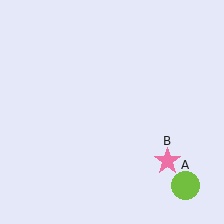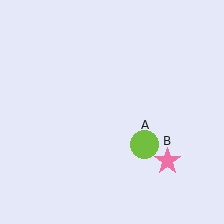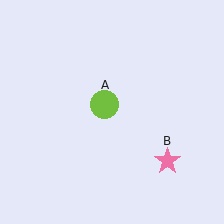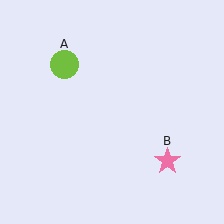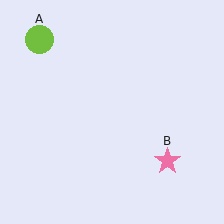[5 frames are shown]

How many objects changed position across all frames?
1 object changed position: lime circle (object A).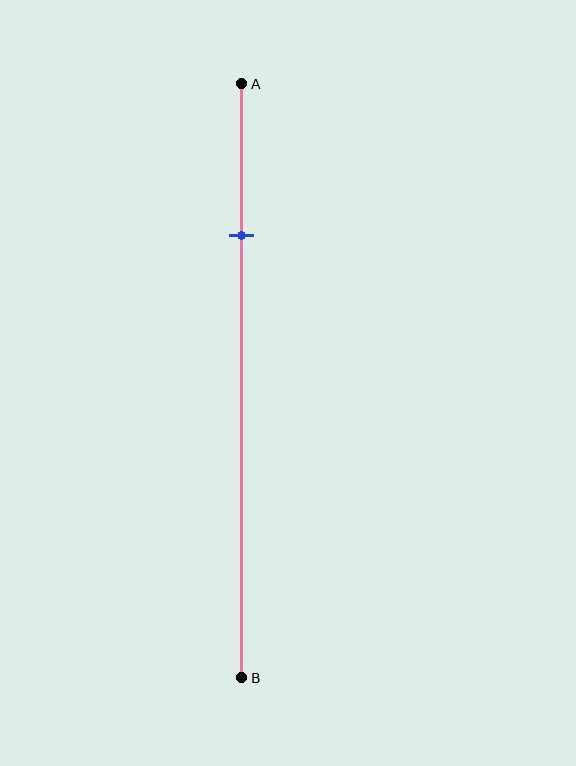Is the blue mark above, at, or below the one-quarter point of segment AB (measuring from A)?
The blue mark is approximately at the one-quarter point of segment AB.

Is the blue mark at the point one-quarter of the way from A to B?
Yes, the mark is approximately at the one-quarter point.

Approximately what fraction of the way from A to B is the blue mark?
The blue mark is approximately 25% of the way from A to B.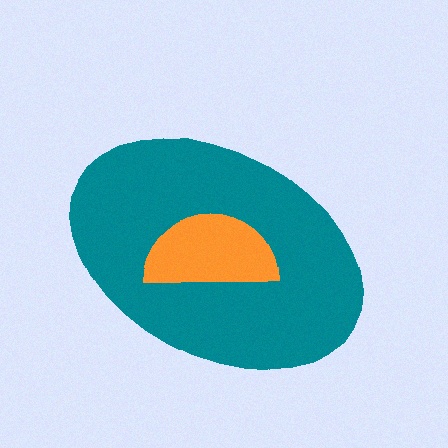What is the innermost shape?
The orange semicircle.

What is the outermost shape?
The teal ellipse.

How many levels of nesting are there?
2.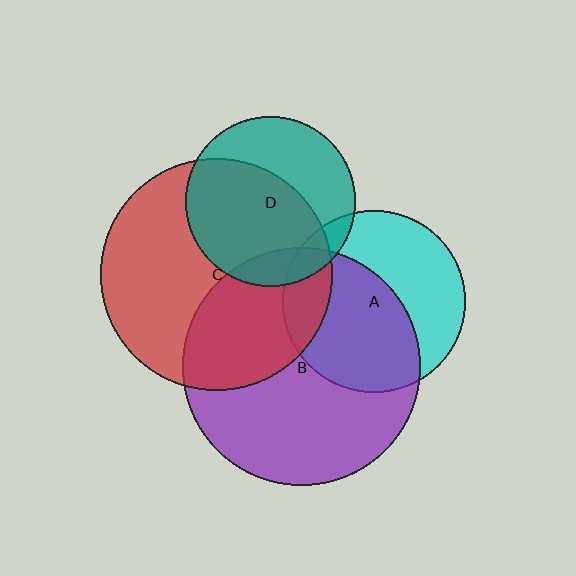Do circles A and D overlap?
Yes.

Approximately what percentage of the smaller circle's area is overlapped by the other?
Approximately 10%.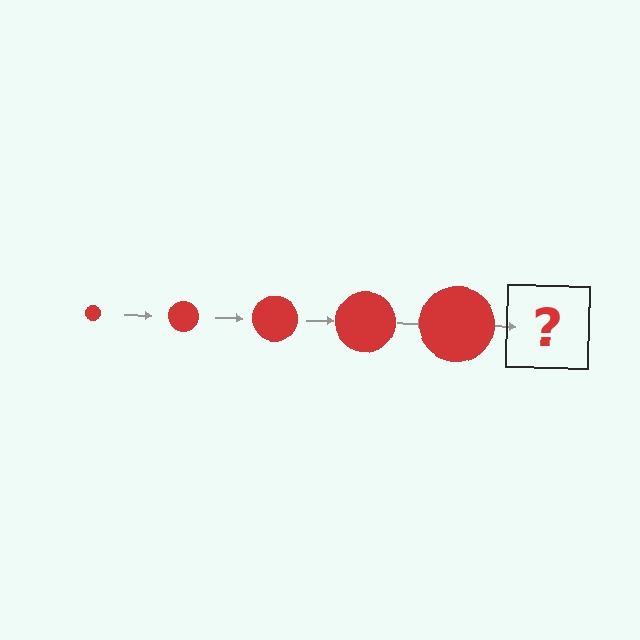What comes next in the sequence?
The next element should be a red circle, larger than the previous one.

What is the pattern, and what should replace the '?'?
The pattern is that the circle gets progressively larger each step. The '?' should be a red circle, larger than the previous one.